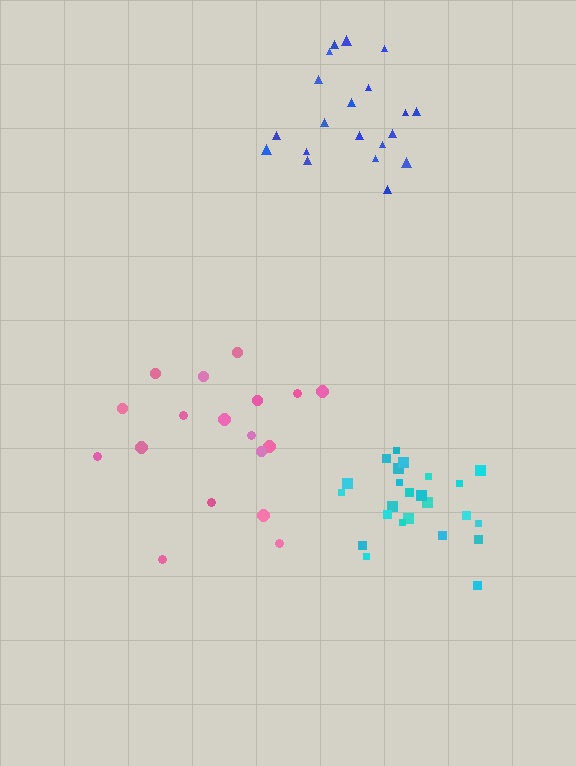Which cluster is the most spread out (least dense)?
Pink.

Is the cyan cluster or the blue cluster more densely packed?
Cyan.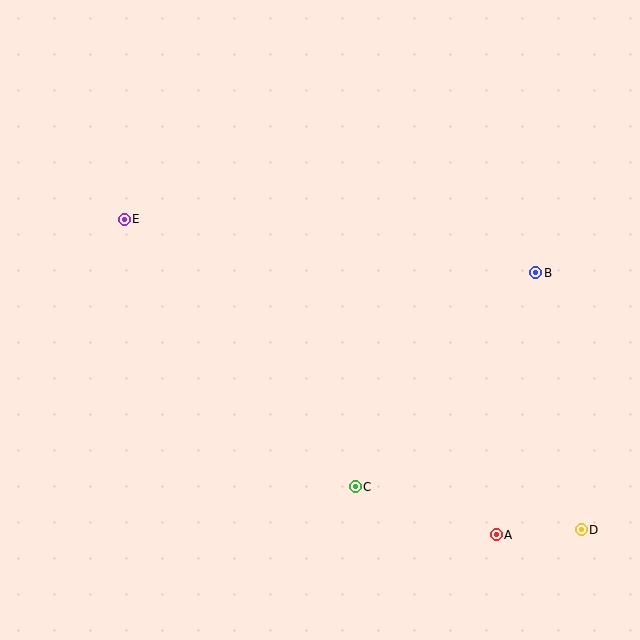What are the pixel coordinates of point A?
Point A is at (496, 535).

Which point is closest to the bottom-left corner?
Point C is closest to the bottom-left corner.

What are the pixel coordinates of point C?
Point C is at (355, 487).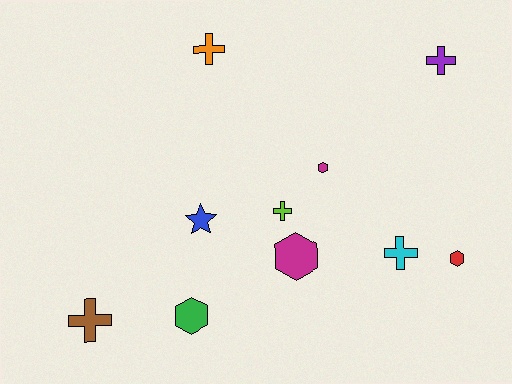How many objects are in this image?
There are 10 objects.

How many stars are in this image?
There is 1 star.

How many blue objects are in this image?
There is 1 blue object.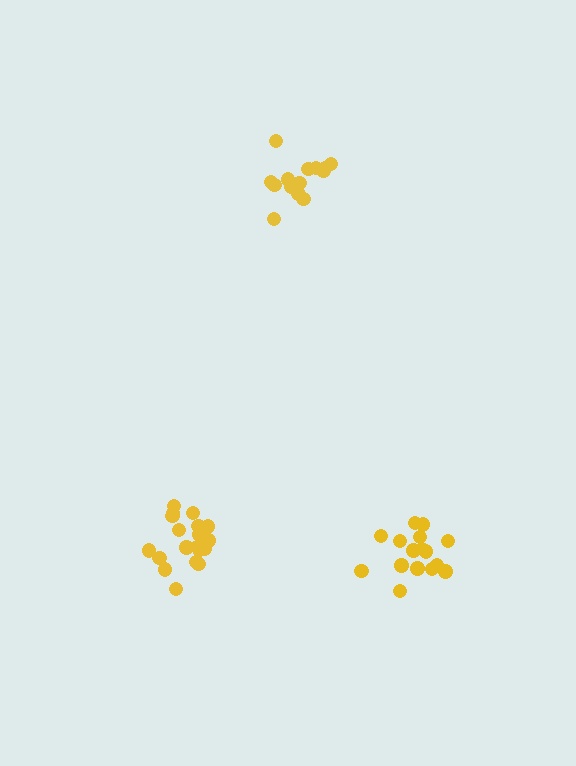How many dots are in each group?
Group 1: 15 dots, Group 2: 20 dots, Group 3: 16 dots (51 total).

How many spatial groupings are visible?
There are 3 spatial groupings.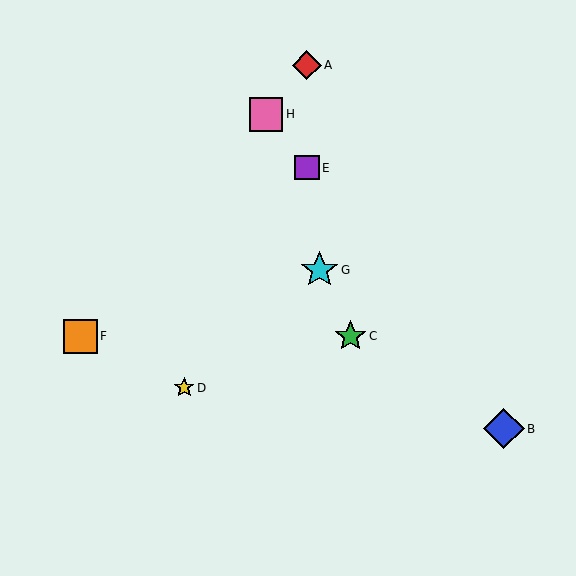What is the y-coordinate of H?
Object H is at y≈114.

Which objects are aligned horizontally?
Objects C, F are aligned horizontally.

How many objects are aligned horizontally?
2 objects (C, F) are aligned horizontally.